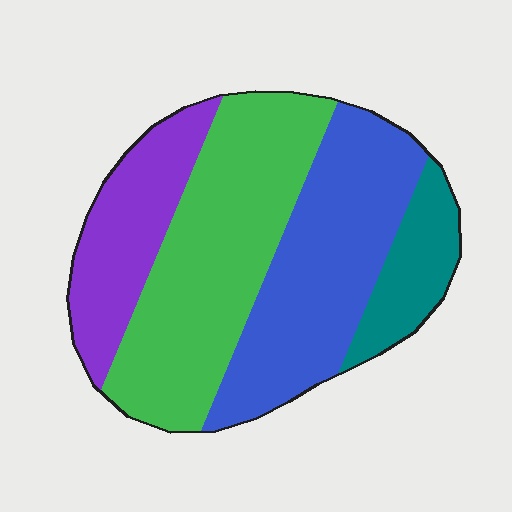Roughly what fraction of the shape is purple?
Purple covers 19% of the shape.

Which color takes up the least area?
Teal, at roughly 10%.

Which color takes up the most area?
Green, at roughly 40%.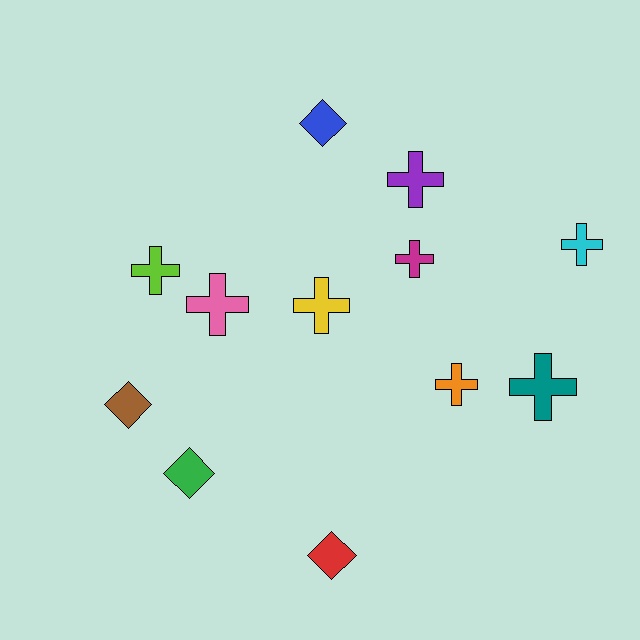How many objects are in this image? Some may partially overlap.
There are 12 objects.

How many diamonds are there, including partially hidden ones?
There are 4 diamonds.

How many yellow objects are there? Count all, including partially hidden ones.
There is 1 yellow object.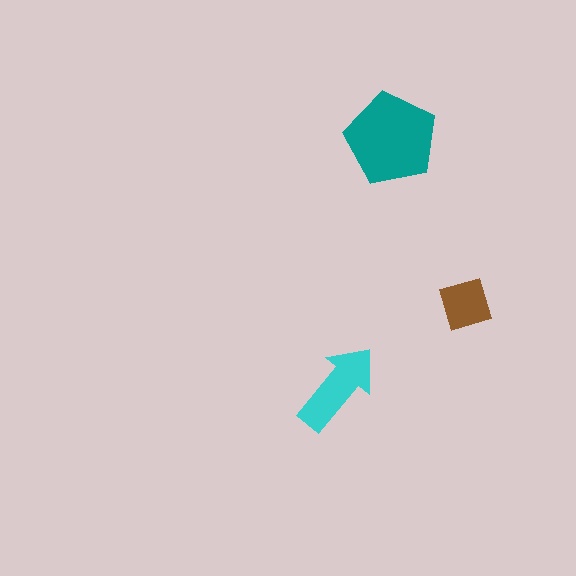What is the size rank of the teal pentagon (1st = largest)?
1st.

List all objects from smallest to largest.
The brown diamond, the cyan arrow, the teal pentagon.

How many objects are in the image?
There are 3 objects in the image.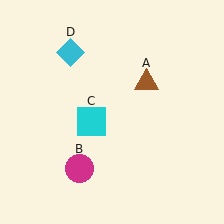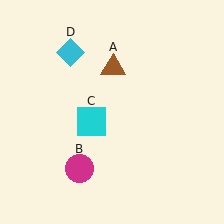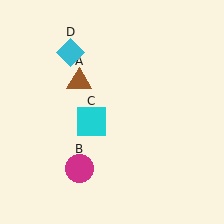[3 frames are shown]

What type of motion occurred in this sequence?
The brown triangle (object A) rotated counterclockwise around the center of the scene.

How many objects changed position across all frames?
1 object changed position: brown triangle (object A).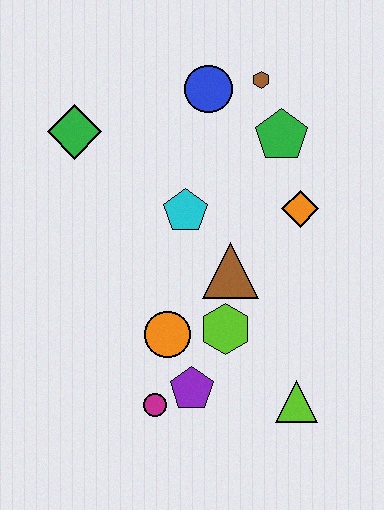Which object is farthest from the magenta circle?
The brown hexagon is farthest from the magenta circle.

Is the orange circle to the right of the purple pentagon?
No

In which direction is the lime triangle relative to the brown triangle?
The lime triangle is below the brown triangle.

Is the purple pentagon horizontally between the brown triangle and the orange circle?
Yes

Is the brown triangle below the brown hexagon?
Yes